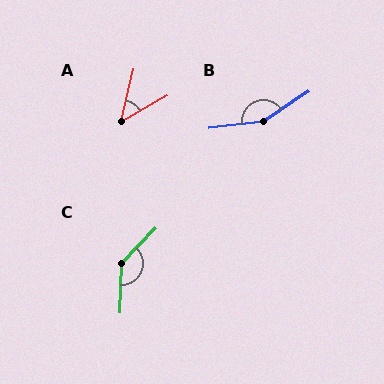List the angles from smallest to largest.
A (46°), C (138°), B (153°).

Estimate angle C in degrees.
Approximately 138 degrees.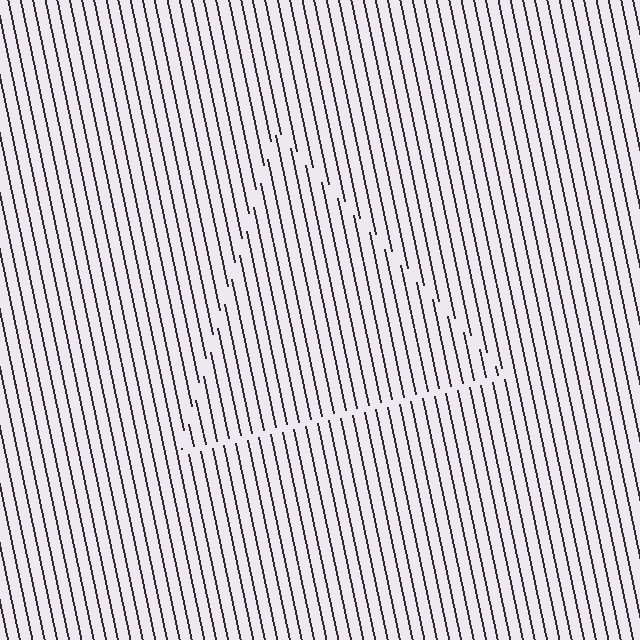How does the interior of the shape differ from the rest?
The interior of the shape contains the same grating, shifted by half a period — the contour is defined by the phase discontinuity where line-ends from the inner and outer gratings abut.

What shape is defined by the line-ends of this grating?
An illusory triangle. The interior of the shape contains the same grating, shifted by half a period — the contour is defined by the phase discontinuity where line-ends from the inner and outer gratings abut.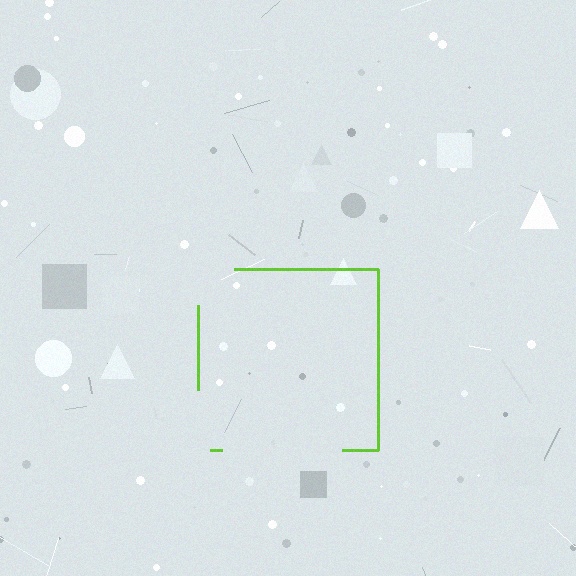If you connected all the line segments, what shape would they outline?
They would outline a square.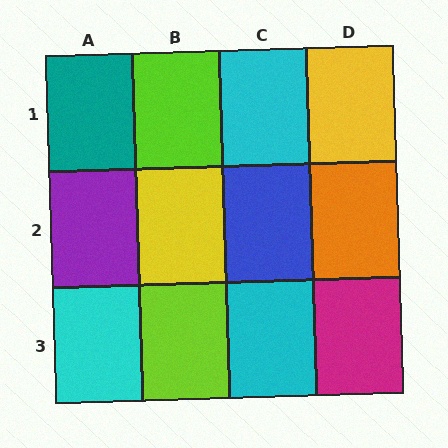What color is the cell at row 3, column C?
Cyan.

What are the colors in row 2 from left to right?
Purple, yellow, blue, orange.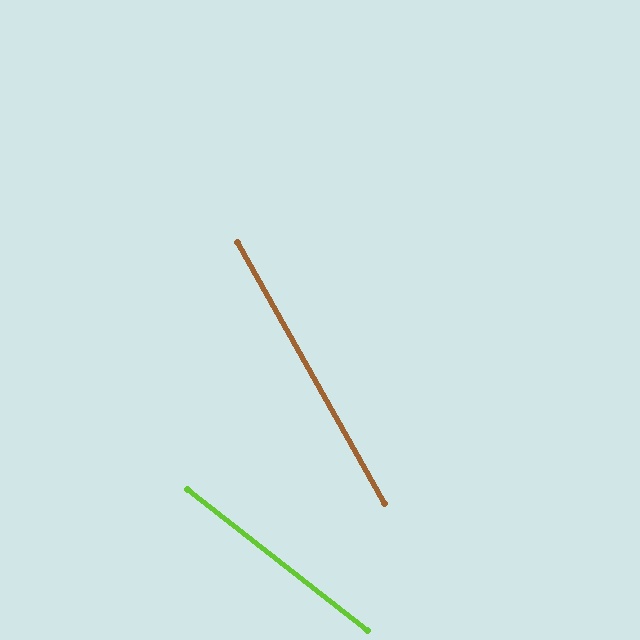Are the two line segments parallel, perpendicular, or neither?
Neither parallel nor perpendicular — they differ by about 23°.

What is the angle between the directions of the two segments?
Approximately 23 degrees.